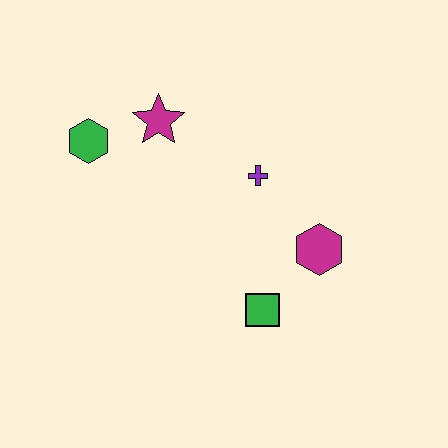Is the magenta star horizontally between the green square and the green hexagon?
Yes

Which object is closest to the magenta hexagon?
The green square is closest to the magenta hexagon.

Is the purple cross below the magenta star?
Yes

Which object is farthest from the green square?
The green hexagon is farthest from the green square.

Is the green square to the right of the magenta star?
Yes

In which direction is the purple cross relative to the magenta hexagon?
The purple cross is above the magenta hexagon.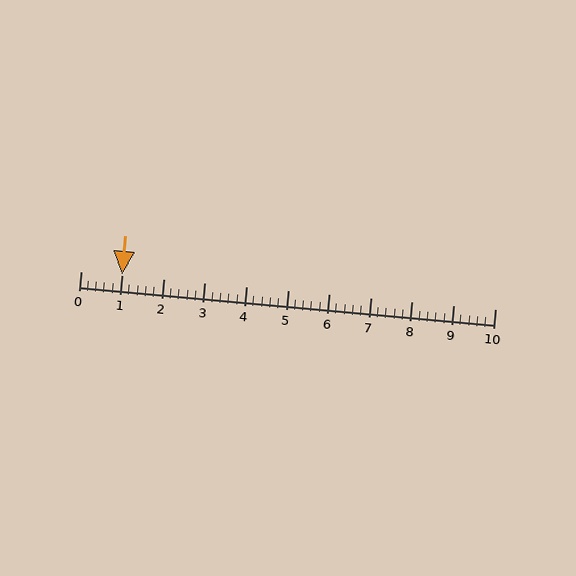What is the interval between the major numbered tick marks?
The major tick marks are spaced 1 units apart.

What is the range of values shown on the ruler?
The ruler shows values from 0 to 10.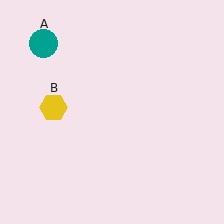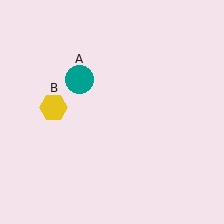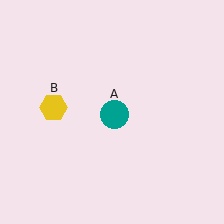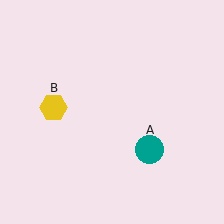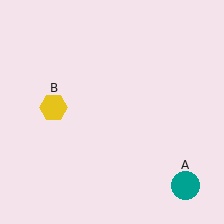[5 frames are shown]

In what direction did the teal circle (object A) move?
The teal circle (object A) moved down and to the right.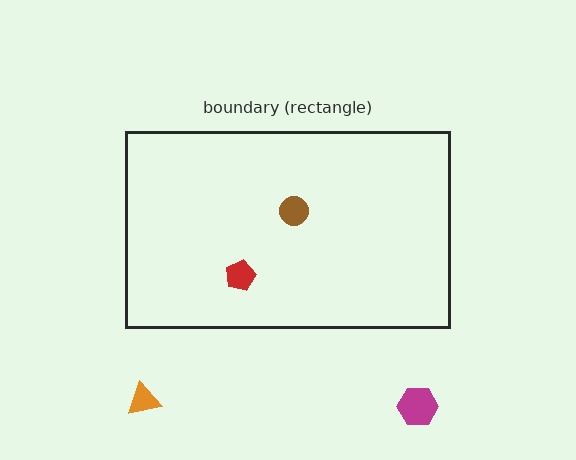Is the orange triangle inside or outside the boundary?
Outside.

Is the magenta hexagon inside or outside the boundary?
Outside.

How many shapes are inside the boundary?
2 inside, 2 outside.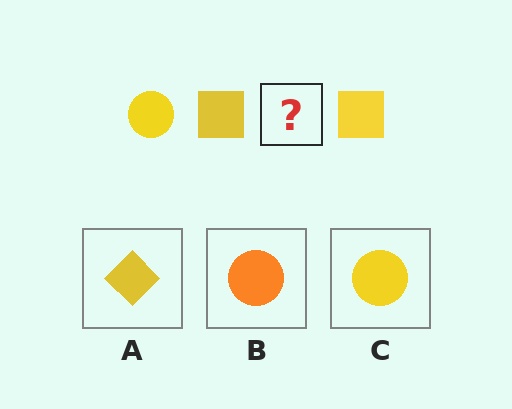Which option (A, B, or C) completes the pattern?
C.